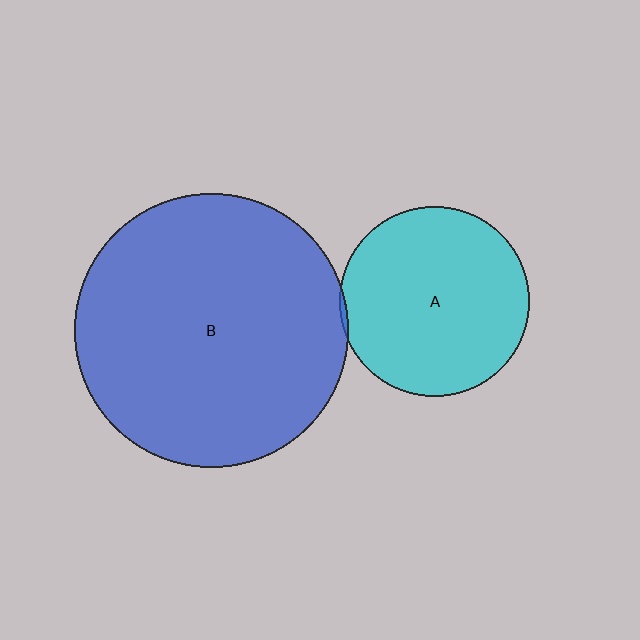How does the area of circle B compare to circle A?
Approximately 2.1 times.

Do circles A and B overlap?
Yes.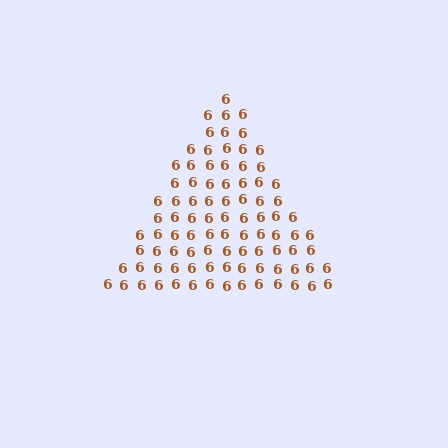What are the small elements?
The small elements are digit 6's.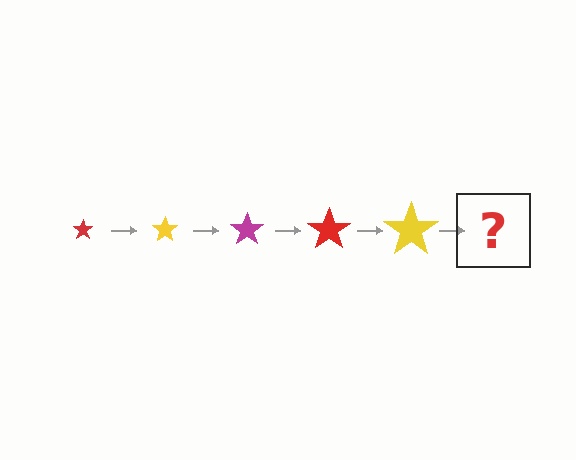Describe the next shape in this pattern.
It should be a magenta star, larger than the previous one.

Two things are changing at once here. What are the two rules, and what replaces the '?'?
The two rules are that the star grows larger each step and the color cycles through red, yellow, and magenta. The '?' should be a magenta star, larger than the previous one.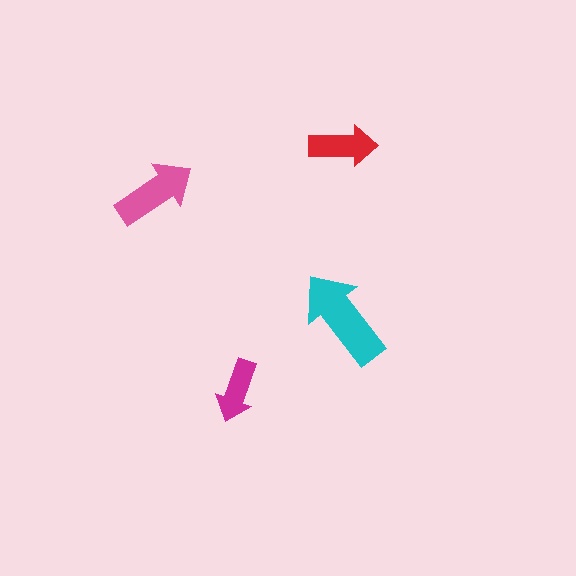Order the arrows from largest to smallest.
the cyan one, the pink one, the red one, the magenta one.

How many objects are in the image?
There are 4 objects in the image.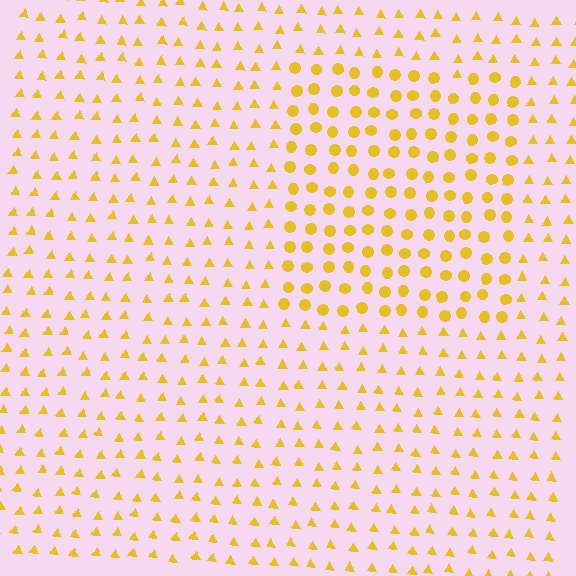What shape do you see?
I see a rectangle.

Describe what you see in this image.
The image is filled with small yellow elements arranged in a uniform grid. A rectangle-shaped region contains circles, while the surrounding area contains triangles. The boundary is defined purely by the change in element shape.